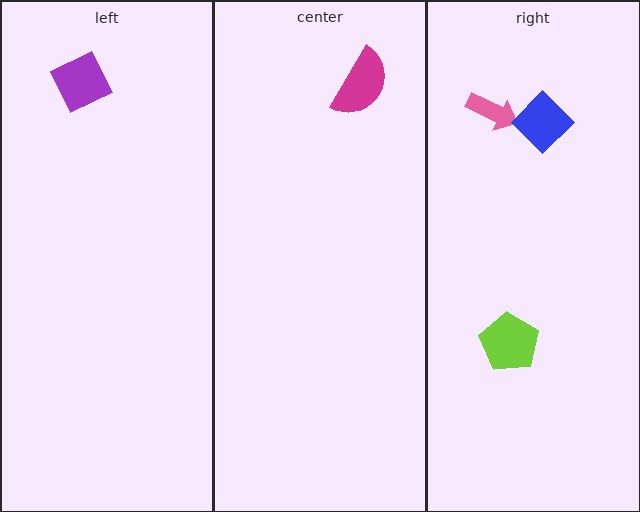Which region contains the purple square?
The left region.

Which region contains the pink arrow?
The right region.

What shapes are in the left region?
The purple square.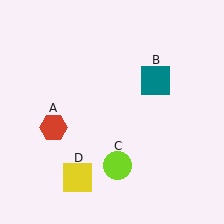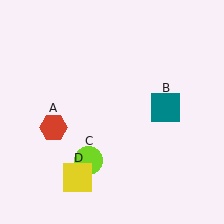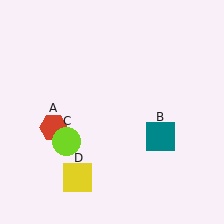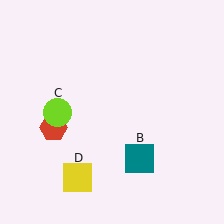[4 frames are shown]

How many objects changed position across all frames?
2 objects changed position: teal square (object B), lime circle (object C).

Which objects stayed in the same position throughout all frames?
Red hexagon (object A) and yellow square (object D) remained stationary.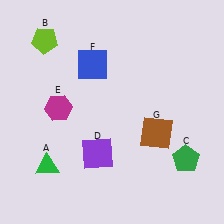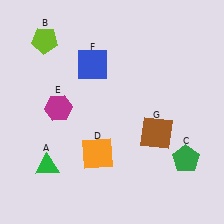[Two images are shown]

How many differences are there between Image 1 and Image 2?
There is 1 difference between the two images.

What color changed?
The square (D) changed from purple in Image 1 to orange in Image 2.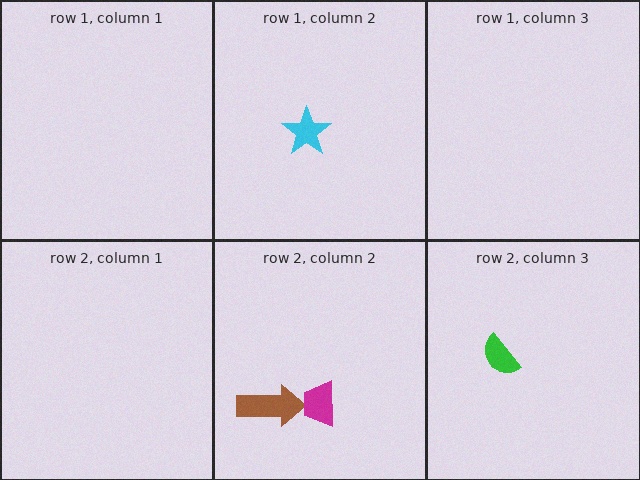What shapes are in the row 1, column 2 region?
The cyan star.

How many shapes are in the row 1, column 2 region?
1.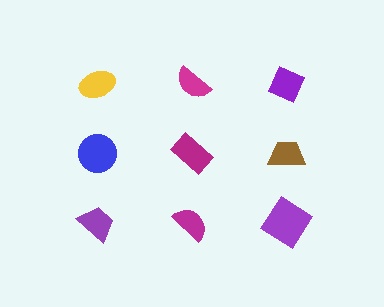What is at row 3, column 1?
A purple trapezoid.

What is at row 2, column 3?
A brown trapezoid.